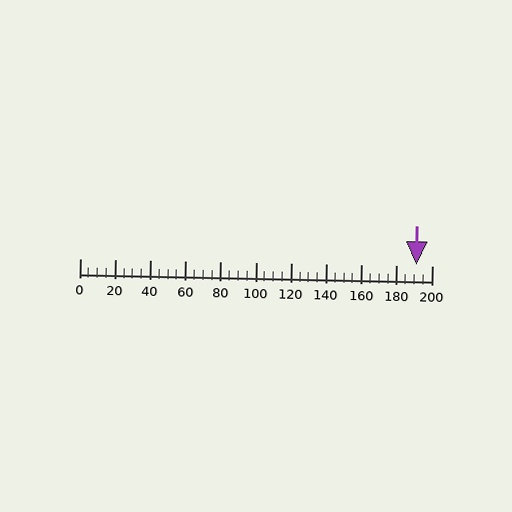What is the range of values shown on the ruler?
The ruler shows values from 0 to 200.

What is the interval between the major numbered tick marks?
The major tick marks are spaced 20 units apart.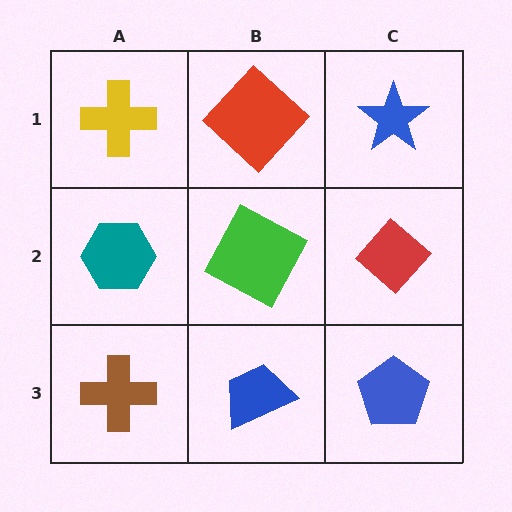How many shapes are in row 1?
3 shapes.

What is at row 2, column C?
A red diamond.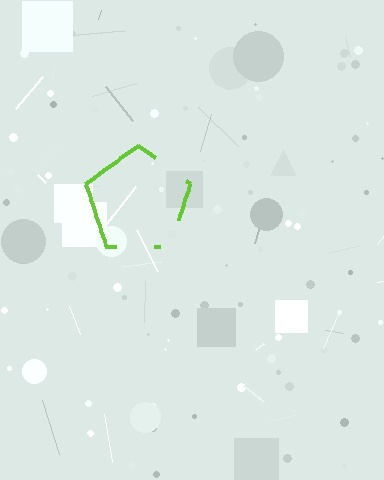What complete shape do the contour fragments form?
The contour fragments form a pentagon.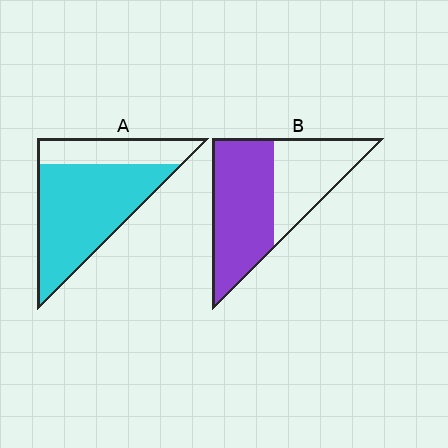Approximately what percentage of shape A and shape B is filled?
A is approximately 70% and B is approximately 60%.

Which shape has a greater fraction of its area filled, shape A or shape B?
Shape A.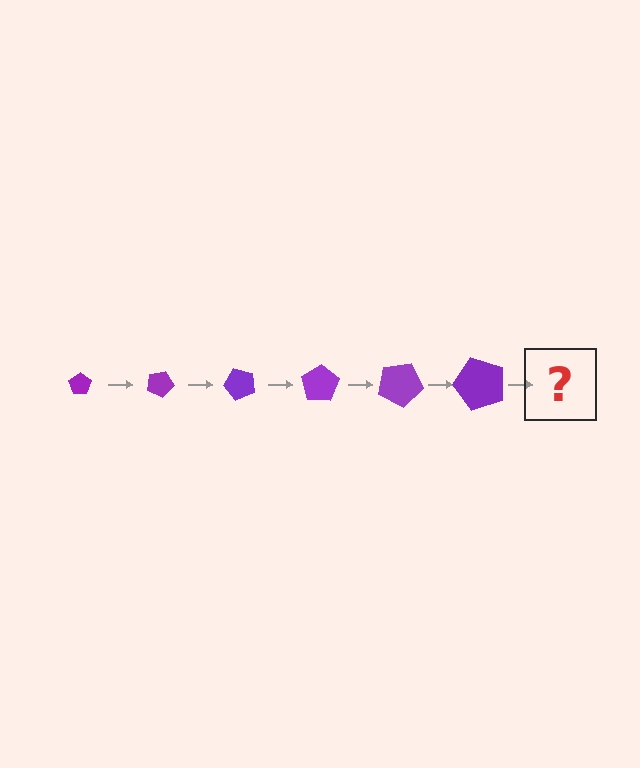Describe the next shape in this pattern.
It should be a pentagon, larger than the previous one and rotated 150 degrees from the start.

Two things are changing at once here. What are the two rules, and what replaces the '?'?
The two rules are that the pentagon grows larger each step and it rotates 25 degrees each step. The '?' should be a pentagon, larger than the previous one and rotated 150 degrees from the start.